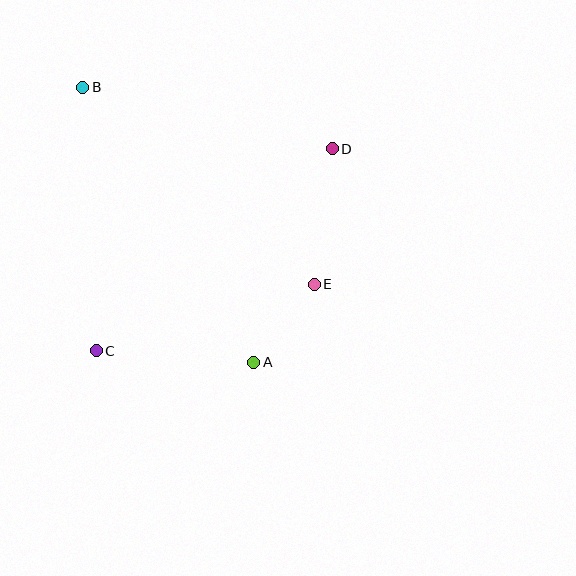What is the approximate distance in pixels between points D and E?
The distance between D and E is approximately 137 pixels.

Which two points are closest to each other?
Points A and E are closest to each other.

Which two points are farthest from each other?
Points A and B are farthest from each other.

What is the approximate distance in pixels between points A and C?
The distance between A and C is approximately 158 pixels.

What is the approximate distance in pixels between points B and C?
The distance between B and C is approximately 264 pixels.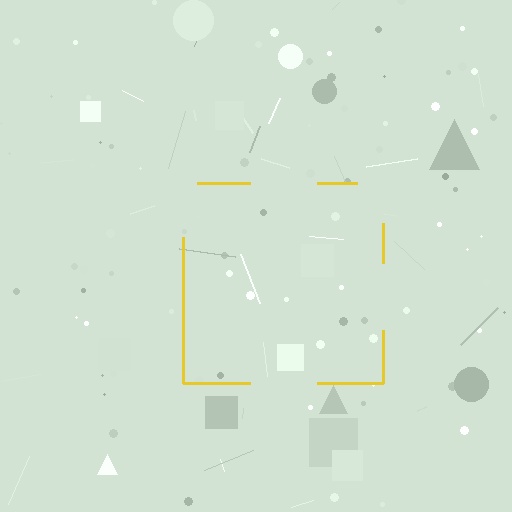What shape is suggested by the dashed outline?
The dashed outline suggests a square.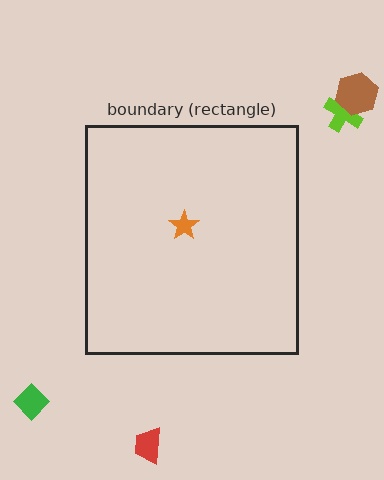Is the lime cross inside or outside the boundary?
Outside.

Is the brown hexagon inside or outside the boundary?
Outside.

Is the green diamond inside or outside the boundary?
Outside.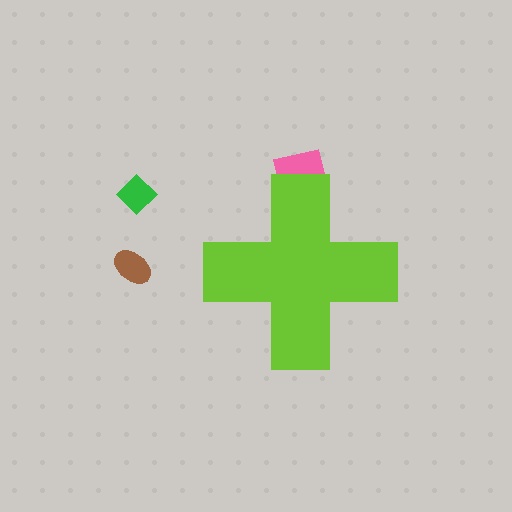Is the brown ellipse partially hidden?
No, the brown ellipse is fully visible.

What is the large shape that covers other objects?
A lime cross.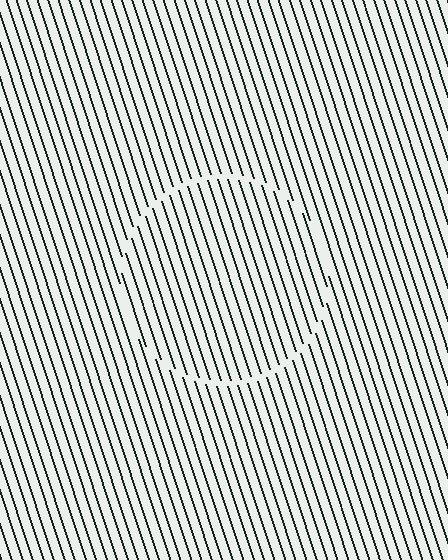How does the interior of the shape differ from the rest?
The interior of the shape contains the same grating, shifted by half a period — the contour is defined by the phase discontinuity where line-ends from the inner and outer gratings abut.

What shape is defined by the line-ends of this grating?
An illusory circle. The interior of the shape contains the same grating, shifted by half a period — the contour is defined by the phase discontinuity where line-ends from the inner and outer gratings abut.